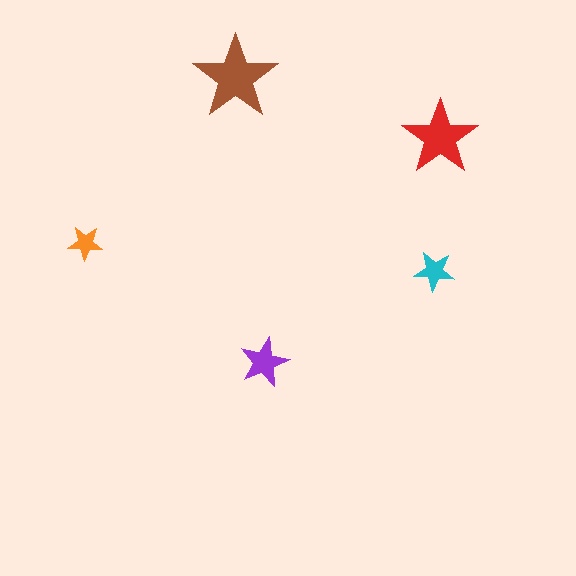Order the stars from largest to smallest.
the brown one, the red one, the purple one, the cyan one, the orange one.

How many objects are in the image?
There are 5 objects in the image.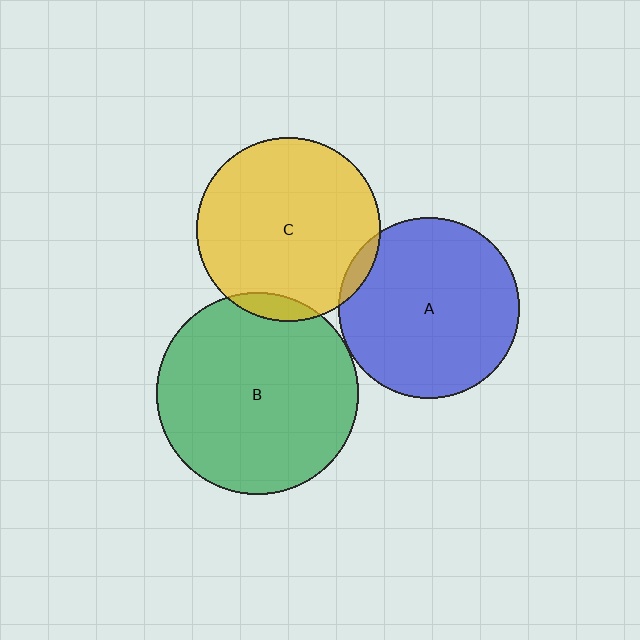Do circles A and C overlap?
Yes.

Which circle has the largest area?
Circle B (green).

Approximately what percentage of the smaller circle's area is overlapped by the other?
Approximately 5%.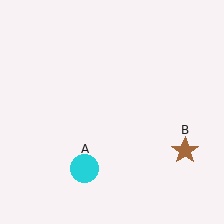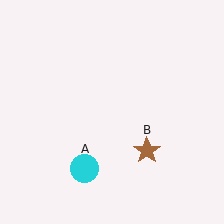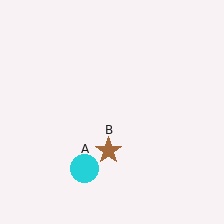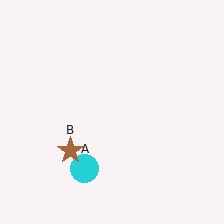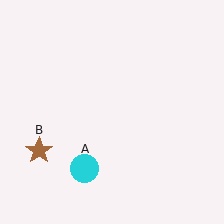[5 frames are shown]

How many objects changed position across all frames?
1 object changed position: brown star (object B).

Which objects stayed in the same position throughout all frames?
Cyan circle (object A) remained stationary.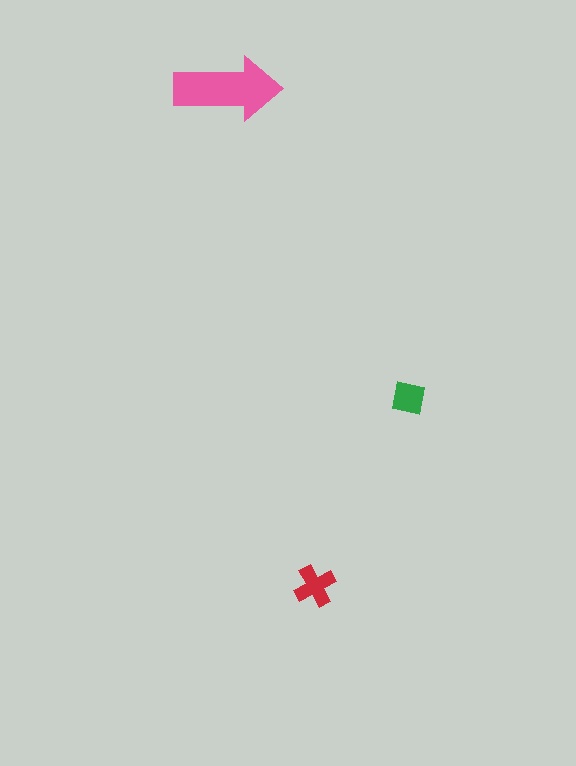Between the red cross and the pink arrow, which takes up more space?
The pink arrow.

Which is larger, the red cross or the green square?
The red cross.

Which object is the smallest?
The green square.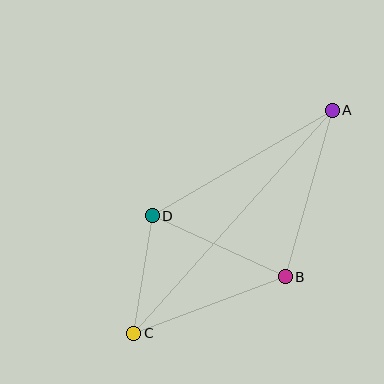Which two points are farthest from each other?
Points A and C are farthest from each other.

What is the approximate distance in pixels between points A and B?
The distance between A and B is approximately 173 pixels.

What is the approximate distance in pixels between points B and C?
The distance between B and C is approximately 162 pixels.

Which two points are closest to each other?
Points C and D are closest to each other.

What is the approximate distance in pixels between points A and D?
The distance between A and D is approximately 209 pixels.